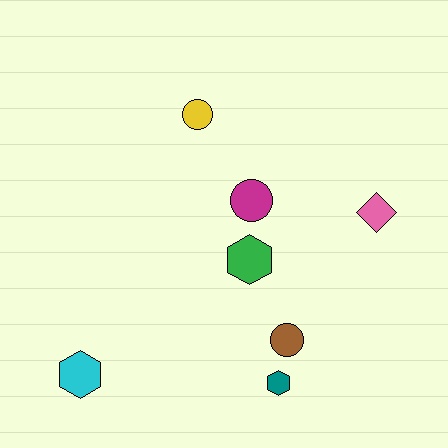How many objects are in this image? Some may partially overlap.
There are 7 objects.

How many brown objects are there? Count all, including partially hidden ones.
There is 1 brown object.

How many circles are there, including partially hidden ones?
There are 3 circles.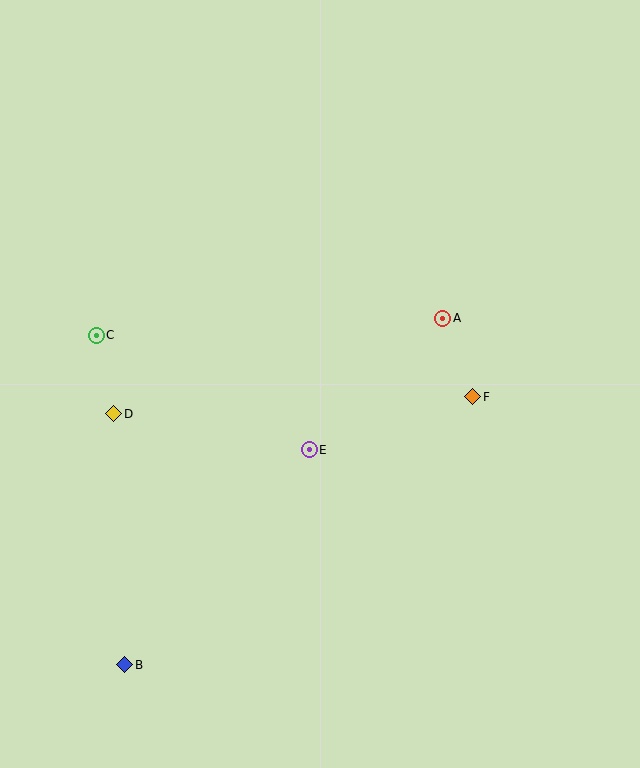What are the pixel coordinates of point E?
Point E is at (309, 450).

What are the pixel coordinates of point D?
Point D is at (114, 414).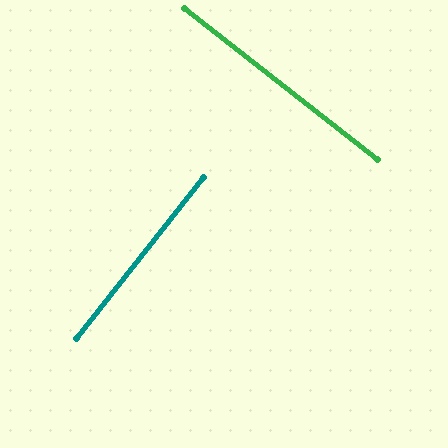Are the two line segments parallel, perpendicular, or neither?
Perpendicular — they meet at approximately 90°.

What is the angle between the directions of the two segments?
Approximately 90 degrees.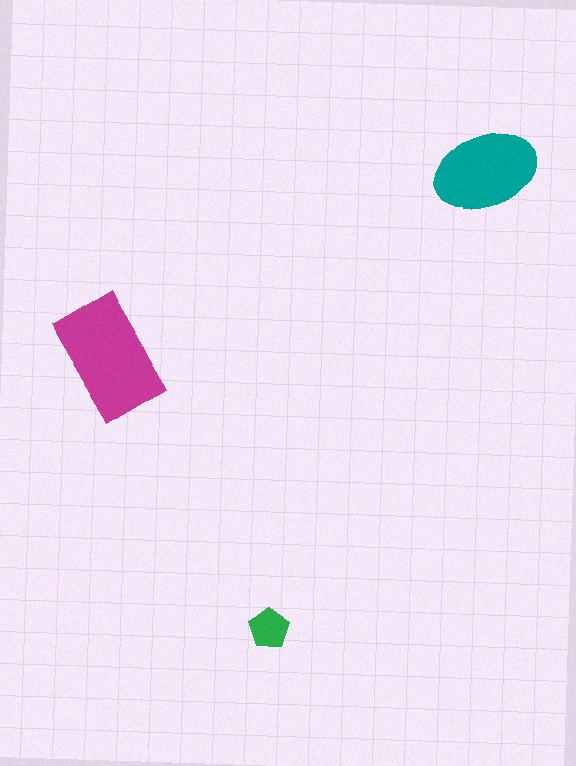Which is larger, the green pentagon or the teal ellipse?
The teal ellipse.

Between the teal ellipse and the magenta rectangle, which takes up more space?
The magenta rectangle.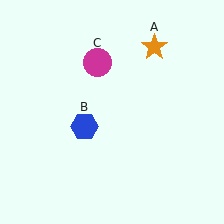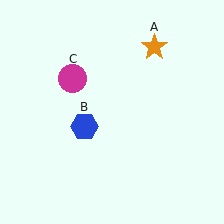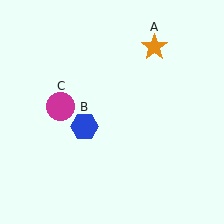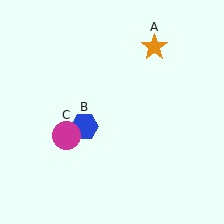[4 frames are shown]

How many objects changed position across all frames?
1 object changed position: magenta circle (object C).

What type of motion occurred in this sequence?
The magenta circle (object C) rotated counterclockwise around the center of the scene.